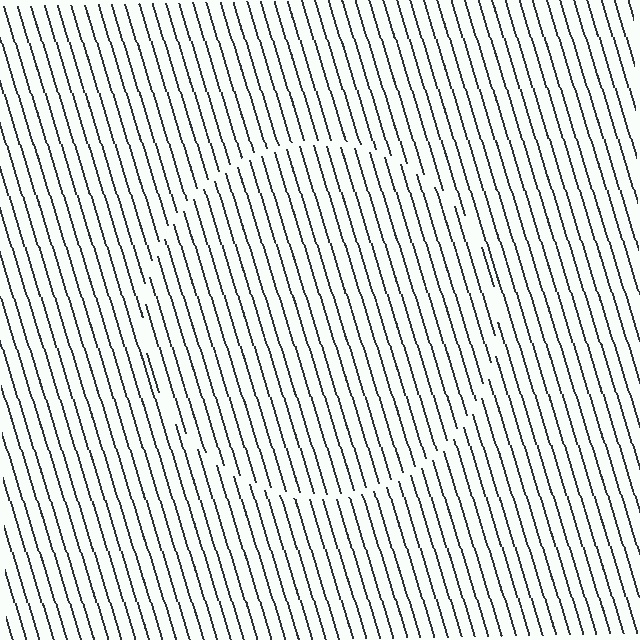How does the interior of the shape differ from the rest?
The interior of the shape contains the same grating, shifted by half a period — the contour is defined by the phase discontinuity where line-ends from the inner and outer gratings abut.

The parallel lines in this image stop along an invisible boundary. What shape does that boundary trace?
An illusory circle. The interior of the shape contains the same grating, shifted by half a period — the contour is defined by the phase discontinuity where line-ends from the inner and outer gratings abut.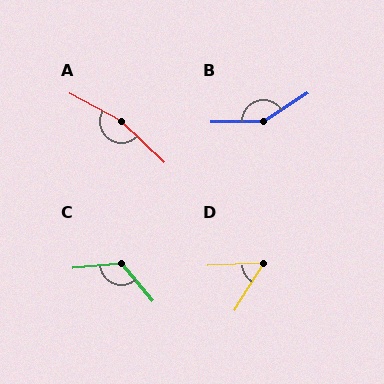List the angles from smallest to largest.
D (55°), C (124°), B (148°), A (164°).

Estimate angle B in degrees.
Approximately 148 degrees.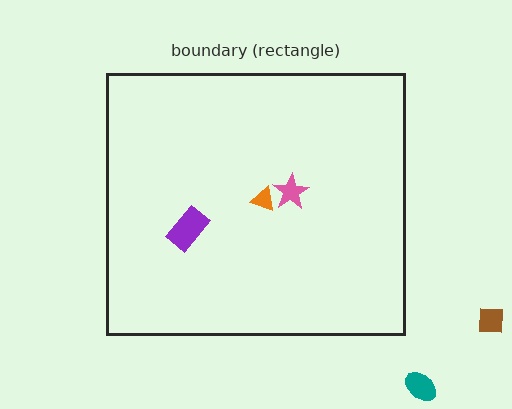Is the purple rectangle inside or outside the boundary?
Inside.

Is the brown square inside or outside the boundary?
Outside.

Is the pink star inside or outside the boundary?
Inside.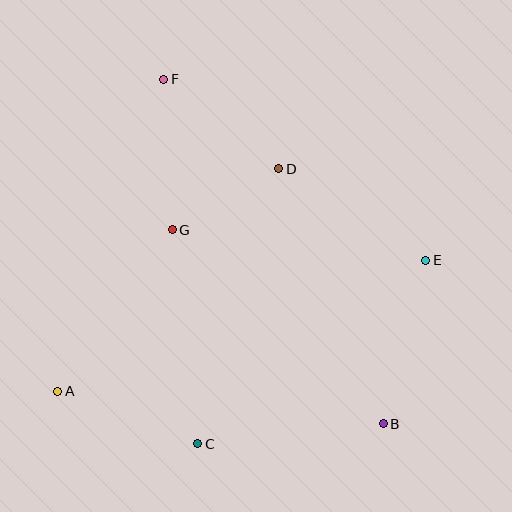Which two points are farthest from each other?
Points B and F are farthest from each other.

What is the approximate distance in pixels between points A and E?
The distance between A and E is approximately 391 pixels.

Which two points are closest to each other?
Points D and G are closest to each other.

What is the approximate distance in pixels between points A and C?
The distance between A and C is approximately 150 pixels.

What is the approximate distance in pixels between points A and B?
The distance between A and B is approximately 327 pixels.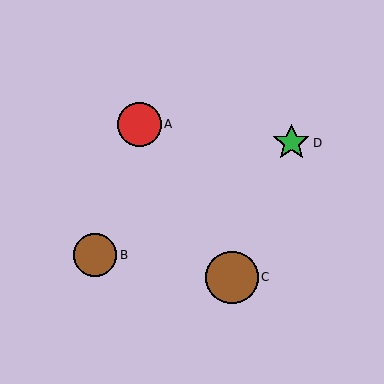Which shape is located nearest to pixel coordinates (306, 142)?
The green star (labeled D) at (291, 143) is nearest to that location.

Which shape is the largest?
The brown circle (labeled C) is the largest.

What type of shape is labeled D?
Shape D is a green star.